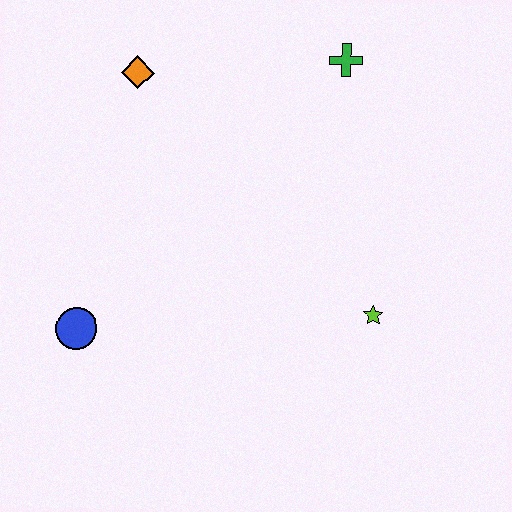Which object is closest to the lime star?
The green cross is closest to the lime star.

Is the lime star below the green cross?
Yes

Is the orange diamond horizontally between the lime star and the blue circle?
Yes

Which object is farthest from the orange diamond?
The lime star is farthest from the orange diamond.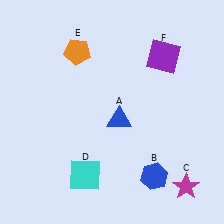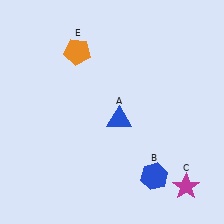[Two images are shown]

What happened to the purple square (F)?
The purple square (F) was removed in Image 2. It was in the top-right area of Image 1.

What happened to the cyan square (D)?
The cyan square (D) was removed in Image 2. It was in the bottom-left area of Image 1.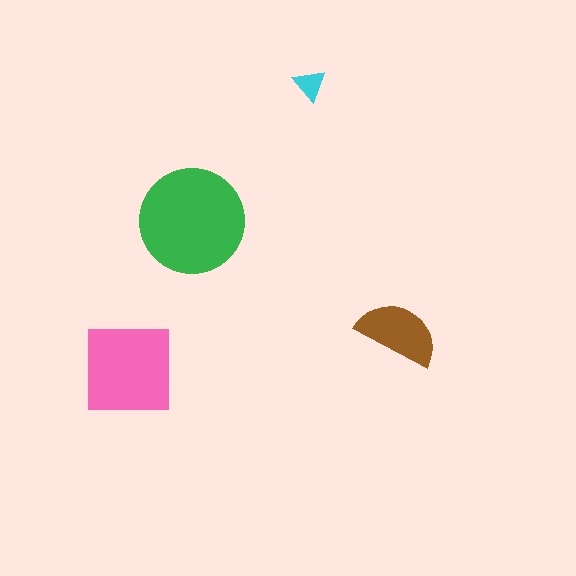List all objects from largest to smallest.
The green circle, the pink square, the brown semicircle, the cyan triangle.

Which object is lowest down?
The pink square is bottommost.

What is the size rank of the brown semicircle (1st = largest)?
3rd.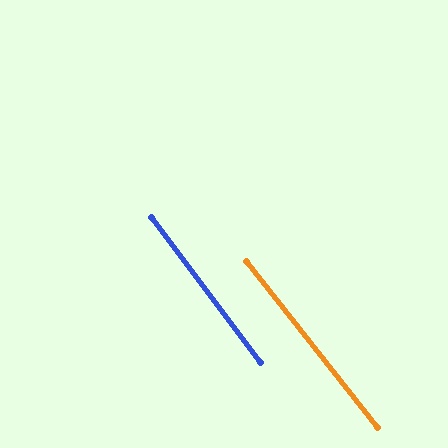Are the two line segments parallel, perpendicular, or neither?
Parallel — their directions differ by only 1.5°.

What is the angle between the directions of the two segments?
Approximately 1 degree.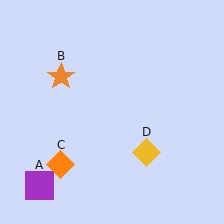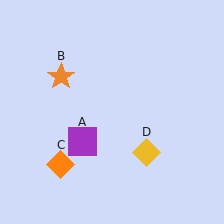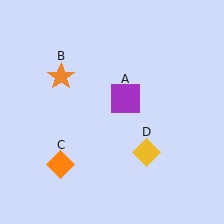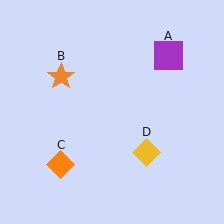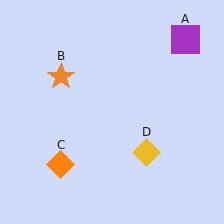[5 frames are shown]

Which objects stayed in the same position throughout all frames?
Orange star (object B) and orange diamond (object C) and yellow diamond (object D) remained stationary.